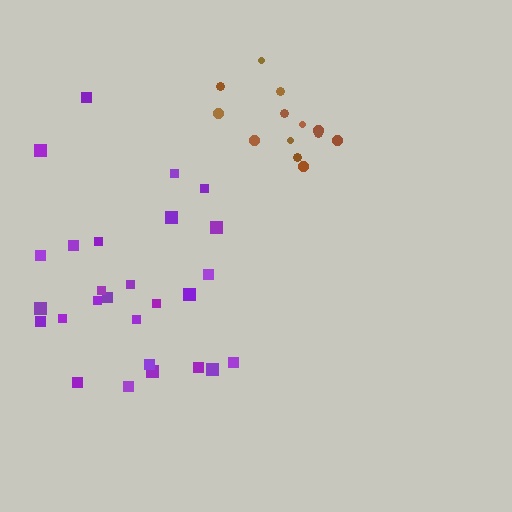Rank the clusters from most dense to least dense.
brown, purple.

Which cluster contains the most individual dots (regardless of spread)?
Purple (27).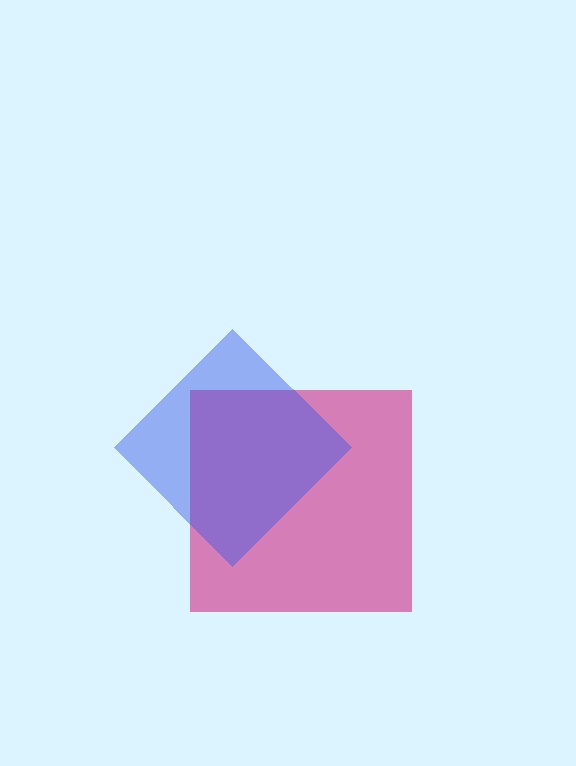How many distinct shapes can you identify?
There are 2 distinct shapes: a magenta square, a blue diamond.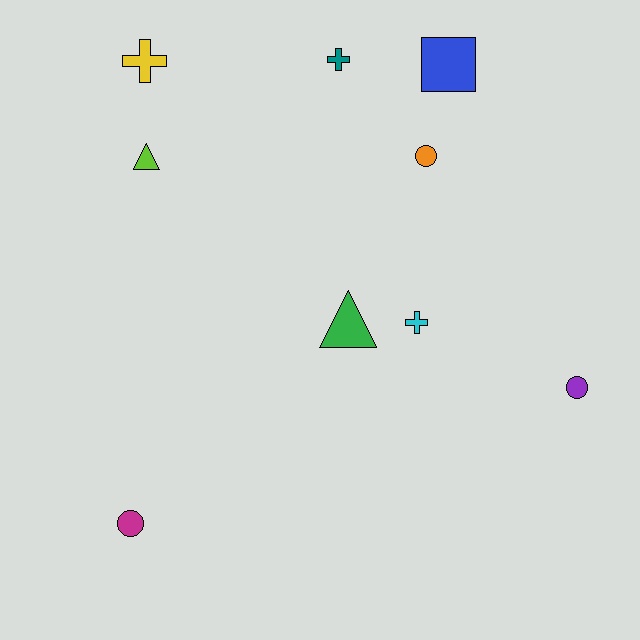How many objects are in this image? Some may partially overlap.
There are 9 objects.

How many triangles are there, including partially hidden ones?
There are 2 triangles.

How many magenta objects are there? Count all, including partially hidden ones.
There is 1 magenta object.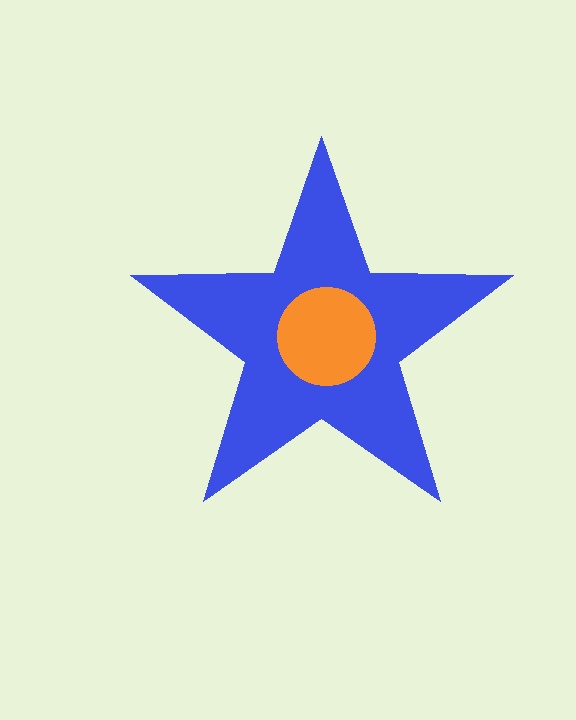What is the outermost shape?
The blue star.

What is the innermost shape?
The orange circle.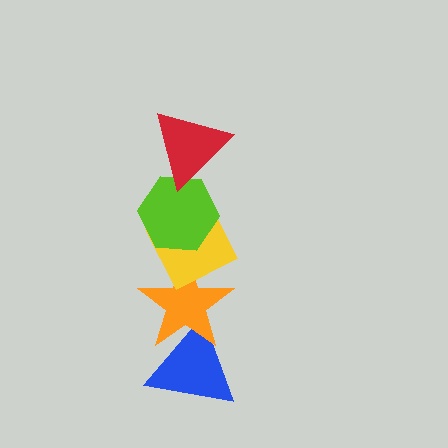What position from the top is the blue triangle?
The blue triangle is 5th from the top.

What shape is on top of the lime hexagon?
The red triangle is on top of the lime hexagon.